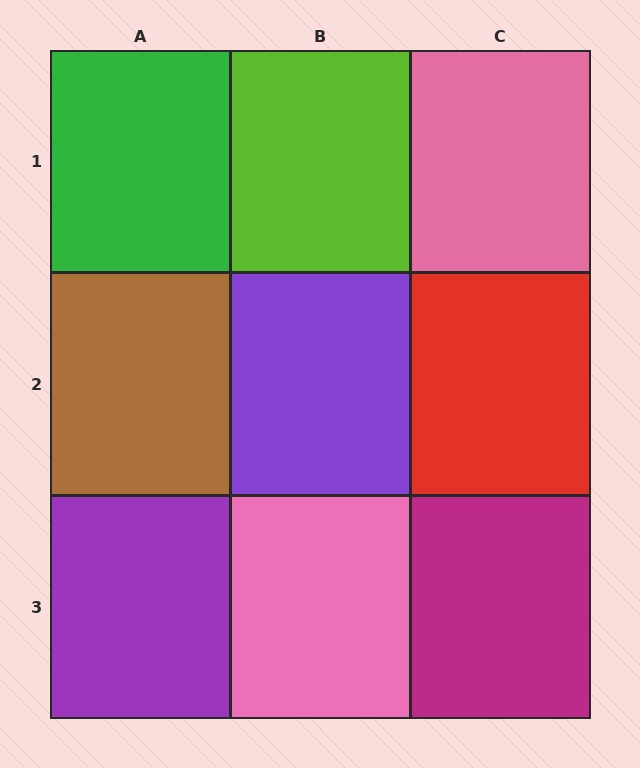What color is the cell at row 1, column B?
Lime.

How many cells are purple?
2 cells are purple.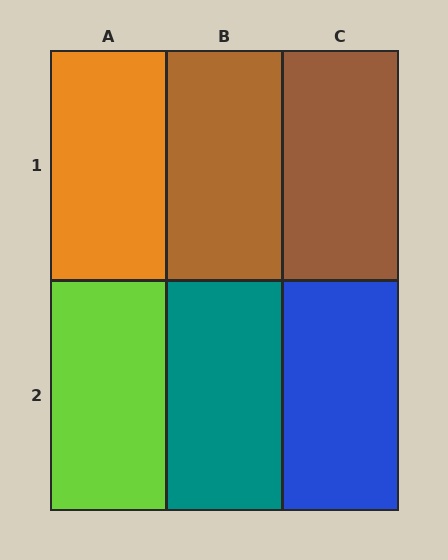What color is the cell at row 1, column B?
Brown.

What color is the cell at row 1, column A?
Orange.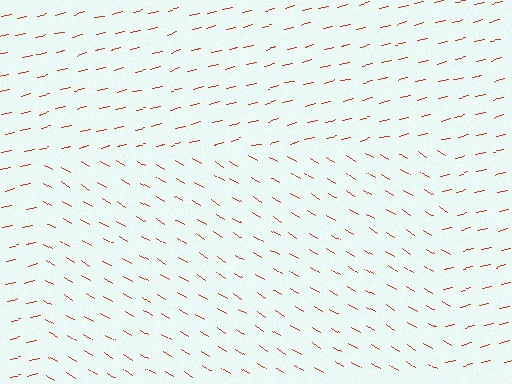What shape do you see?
I see a rectangle.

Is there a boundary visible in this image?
Yes, there is a texture boundary formed by a change in line orientation.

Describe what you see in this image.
The image is filled with small red line segments. A rectangle region in the image has lines oriented differently from the surrounding lines, creating a visible texture boundary.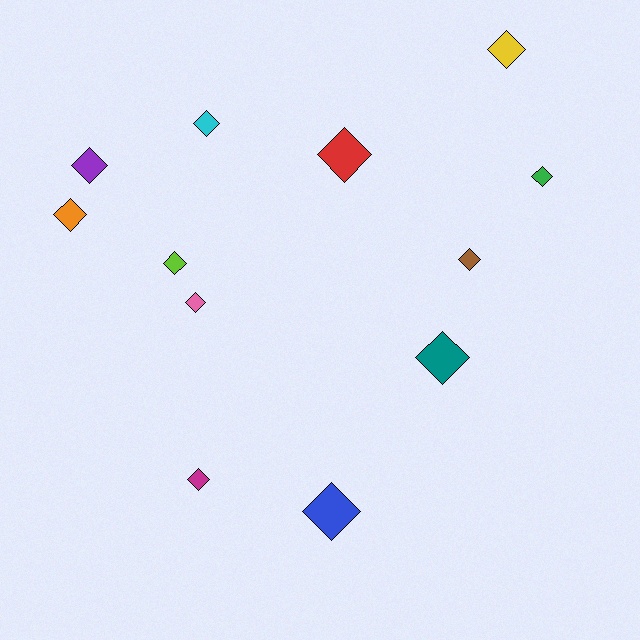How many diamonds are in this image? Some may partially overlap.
There are 12 diamonds.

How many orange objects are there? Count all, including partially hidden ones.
There is 1 orange object.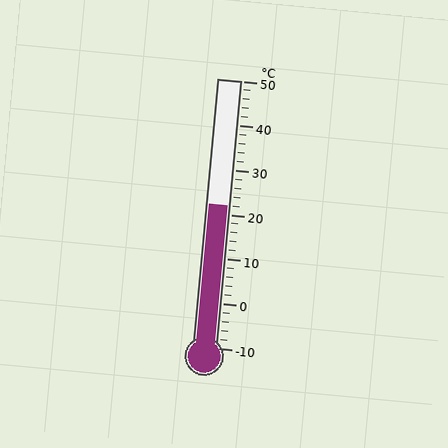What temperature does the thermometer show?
The thermometer shows approximately 22°C.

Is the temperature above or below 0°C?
The temperature is above 0°C.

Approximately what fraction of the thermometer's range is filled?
The thermometer is filled to approximately 55% of its range.